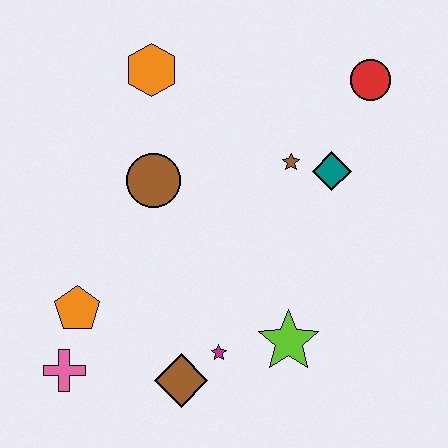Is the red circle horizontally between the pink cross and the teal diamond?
No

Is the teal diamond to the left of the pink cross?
No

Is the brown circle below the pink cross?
No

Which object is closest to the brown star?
The teal diamond is closest to the brown star.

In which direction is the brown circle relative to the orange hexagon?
The brown circle is below the orange hexagon.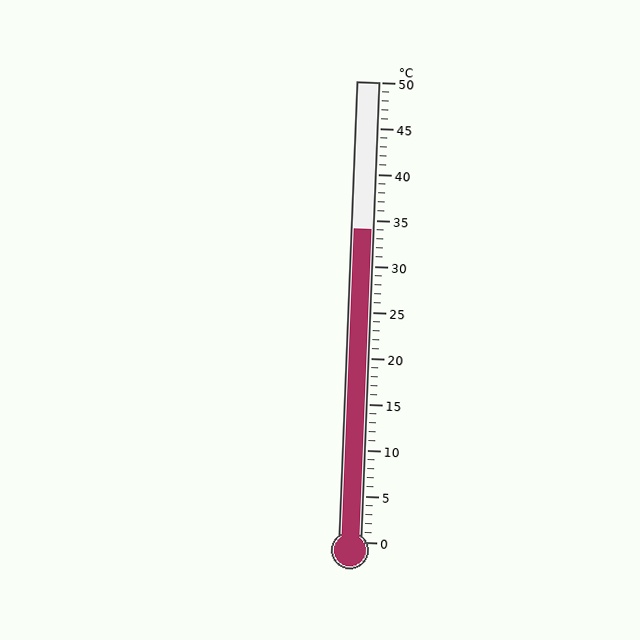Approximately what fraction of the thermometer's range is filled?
The thermometer is filled to approximately 70% of its range.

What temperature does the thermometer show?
The thermometer shows approximately 34°C.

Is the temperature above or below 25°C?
The temperature is above 25°C.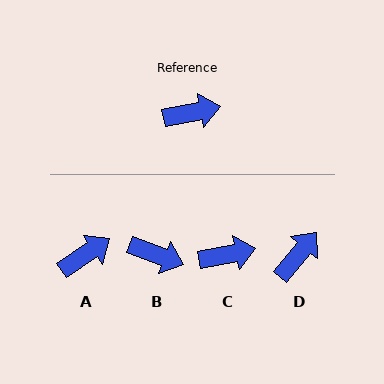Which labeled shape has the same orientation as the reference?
C.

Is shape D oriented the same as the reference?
No, it is off by about 40 degrees.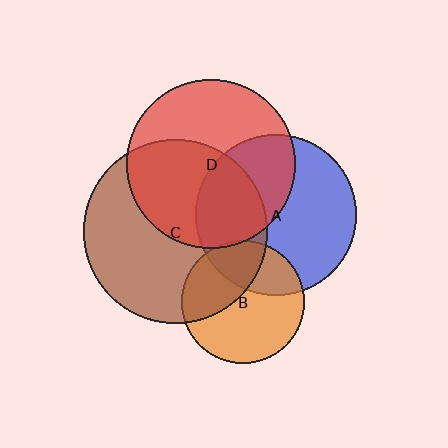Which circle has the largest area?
Circle C (brown).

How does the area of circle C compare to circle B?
Approximately 2.2 times.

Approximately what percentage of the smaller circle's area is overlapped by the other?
Approximately 40%.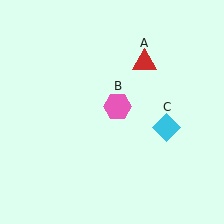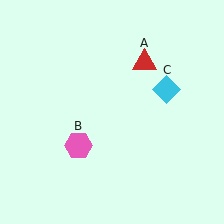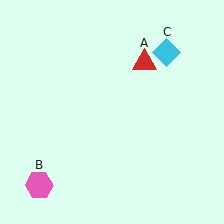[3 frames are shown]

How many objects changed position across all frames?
2 objects changed position: pink hexagon (object B), cyan diamond (object C).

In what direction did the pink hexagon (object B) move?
The pink hexagon (object B) moved down and to the left.